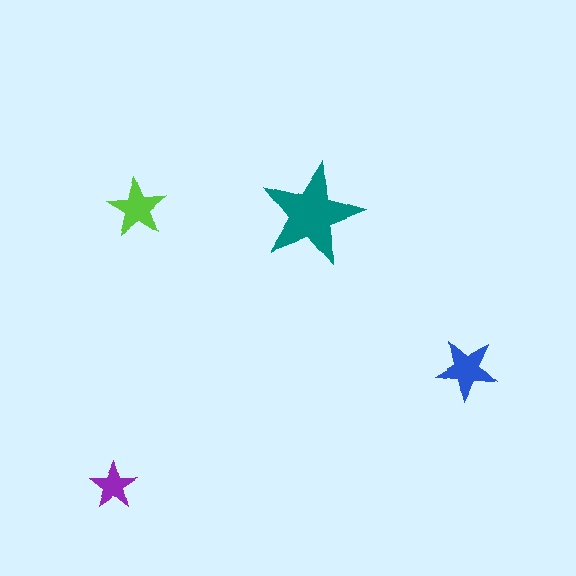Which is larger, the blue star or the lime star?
The blue one.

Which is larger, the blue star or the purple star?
The blue one.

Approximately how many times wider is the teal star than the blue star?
About 1.5 times wider.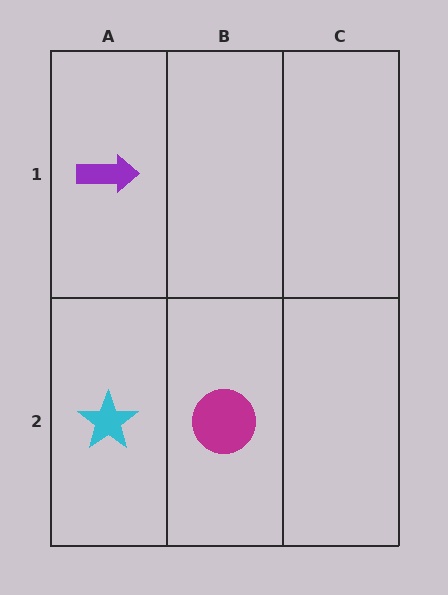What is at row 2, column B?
A magenta circle.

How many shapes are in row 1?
1 shape.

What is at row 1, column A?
A purple arrow.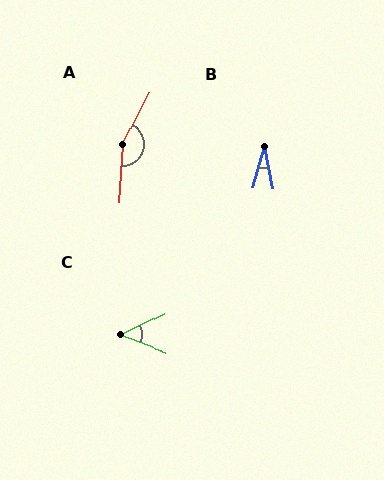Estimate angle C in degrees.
Approximately 46 degrees.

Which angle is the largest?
A, at approximately 156 degrees.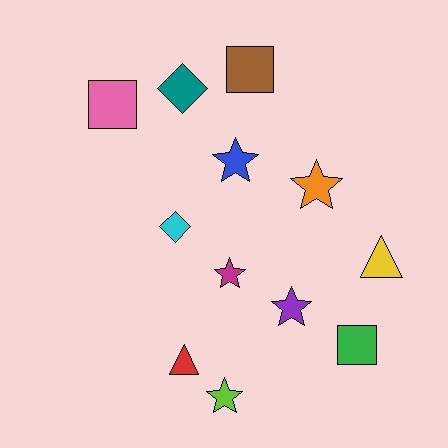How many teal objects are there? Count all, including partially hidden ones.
There is 1 teal object.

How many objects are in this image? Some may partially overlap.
There are 12 objects.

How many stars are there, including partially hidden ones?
There are 5 stars.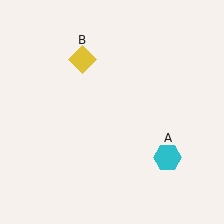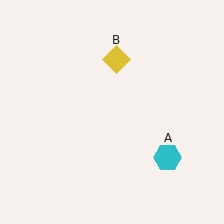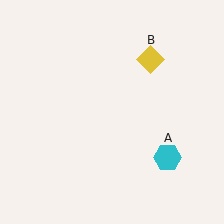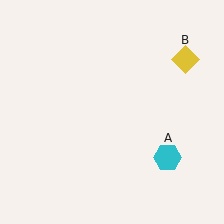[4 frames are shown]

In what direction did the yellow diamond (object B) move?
The yellow diamond (object B) moved right.